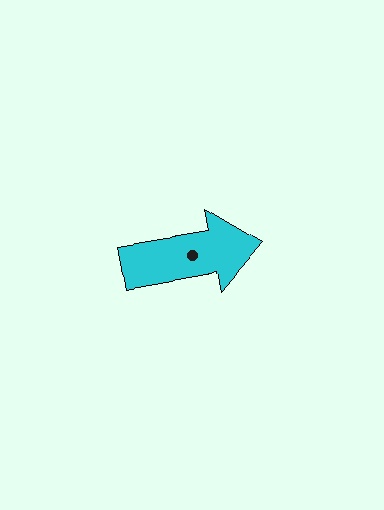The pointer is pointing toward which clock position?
Roughly 3 o'clock.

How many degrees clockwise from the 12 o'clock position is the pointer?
Approximately 80 degrees.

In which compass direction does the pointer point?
East.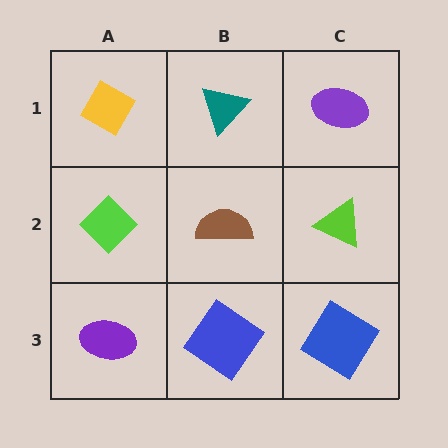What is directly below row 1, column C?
A lime triangle.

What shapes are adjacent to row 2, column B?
A teal triangle (row 1, column B), a blue diamond (row 3, column B), a lime diamond (row 2, column A), a lime triangle (row 2, column C).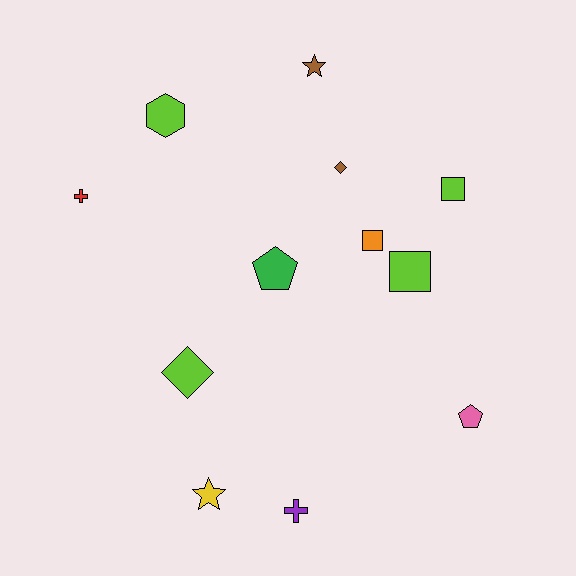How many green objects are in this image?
There is 1 green object.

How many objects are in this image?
There are 12 objects.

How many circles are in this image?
There are no circles.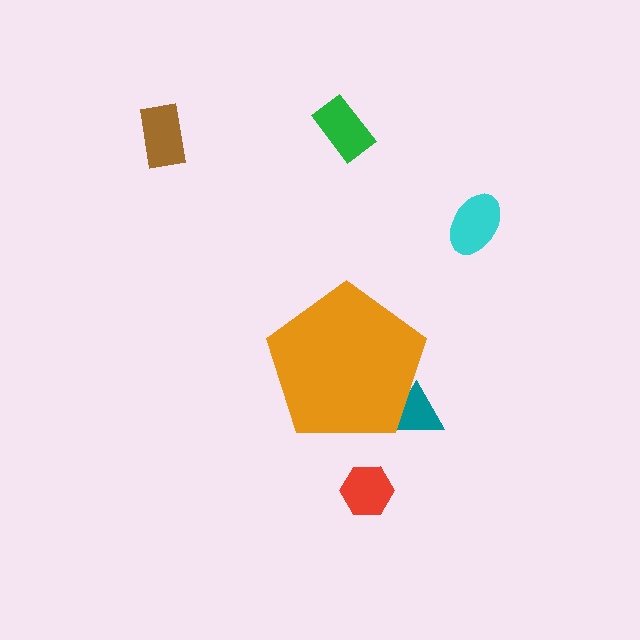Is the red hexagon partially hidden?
No, the red hexagon is fully visible.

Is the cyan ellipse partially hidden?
No, the cyan ellipse is fully visible.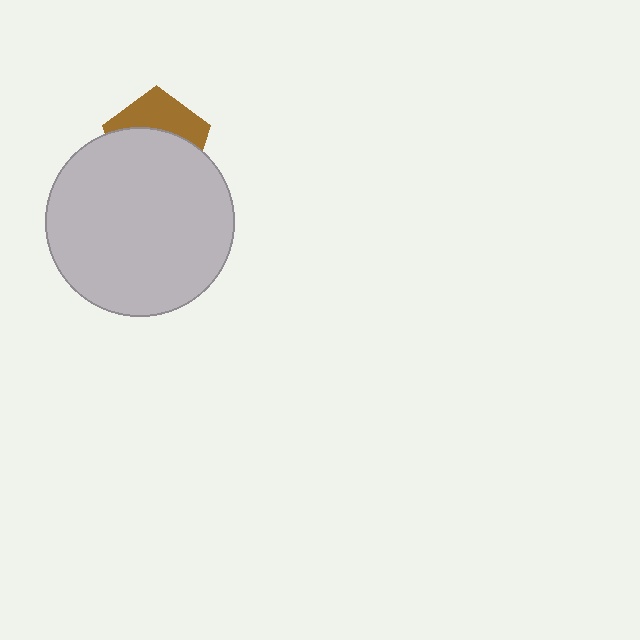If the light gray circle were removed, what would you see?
You would see the complete brown pentagon.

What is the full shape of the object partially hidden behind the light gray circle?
The partially hidden object is a brown pentagon.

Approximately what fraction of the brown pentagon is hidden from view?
Roughly 62% of the brown pentagon is hidden behind the light gray circle.